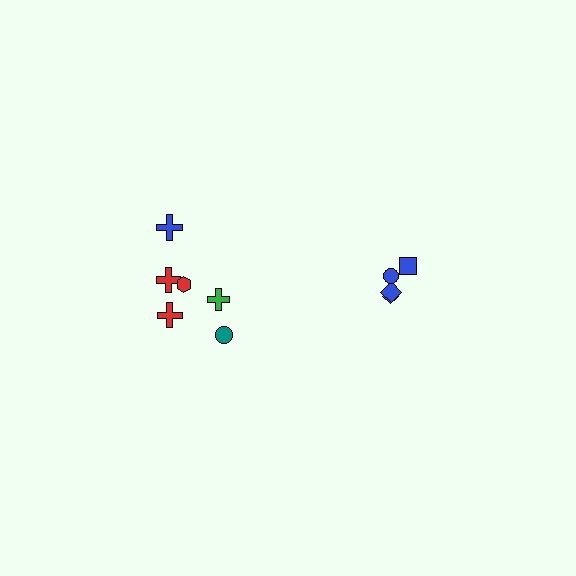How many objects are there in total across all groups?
There are 10 objects.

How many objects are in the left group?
There are 6 objects.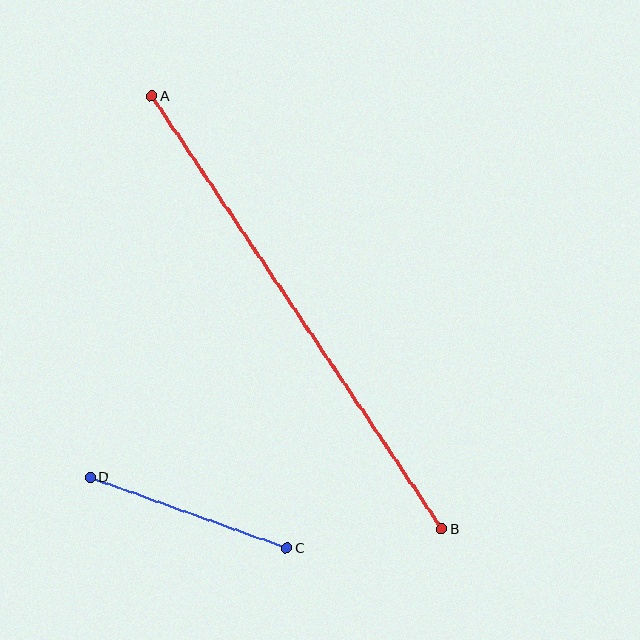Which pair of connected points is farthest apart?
Points A and B are farthest apart.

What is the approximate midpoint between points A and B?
The midpoint is at approximately (297, 313) pixels.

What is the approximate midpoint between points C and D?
The midpoint is at approximately (188, 513) pixels.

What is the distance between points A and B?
The distance is approximately 522 pixels.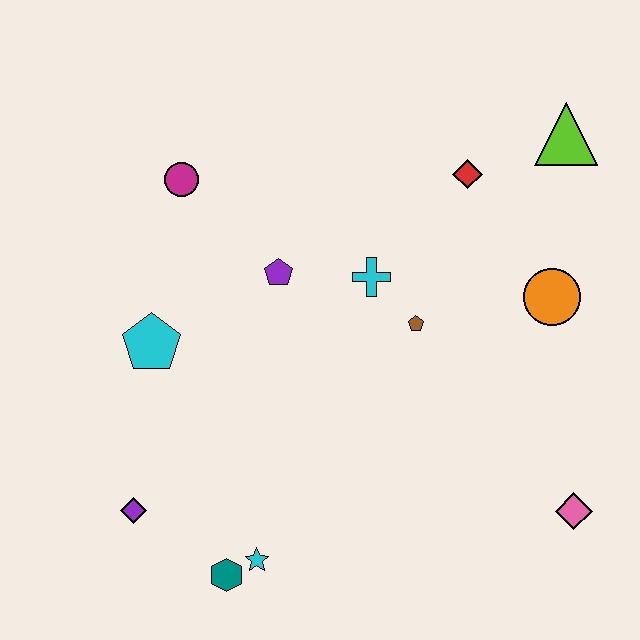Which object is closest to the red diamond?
The lime triangle is closest to the red diamond.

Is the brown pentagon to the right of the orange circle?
No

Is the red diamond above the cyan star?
Yes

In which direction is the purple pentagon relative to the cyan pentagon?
The purple pentagon is to the right of the cyan pentagon.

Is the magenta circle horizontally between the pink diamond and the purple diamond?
Yes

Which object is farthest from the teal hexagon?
The lime triangle is farthest from the teal hexagon.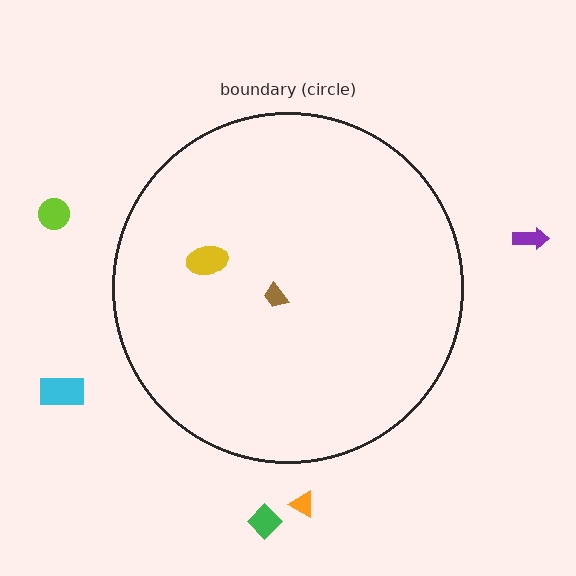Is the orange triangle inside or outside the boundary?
Outside.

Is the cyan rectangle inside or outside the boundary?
Outside.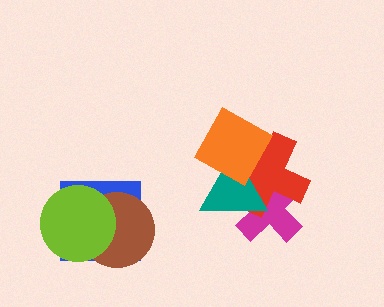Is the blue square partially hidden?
Yes, it is partially covered by another shape.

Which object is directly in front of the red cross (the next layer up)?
The teal triangle is directly in front of the red cross.